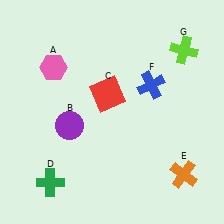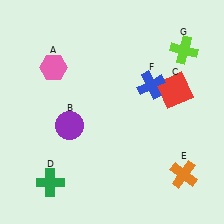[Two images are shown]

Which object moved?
The red square (C) moved right.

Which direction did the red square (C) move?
The red square (C) moved right.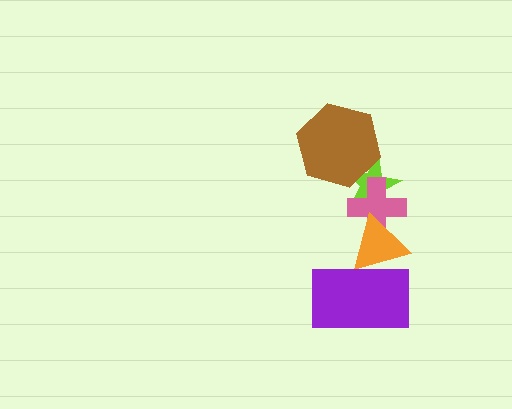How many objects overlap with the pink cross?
2 objects overlap with the pink cross.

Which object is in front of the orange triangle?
The purple rectangle is in front of the orange triangle.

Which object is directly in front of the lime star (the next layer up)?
The pink cross is directly in front of the lime star.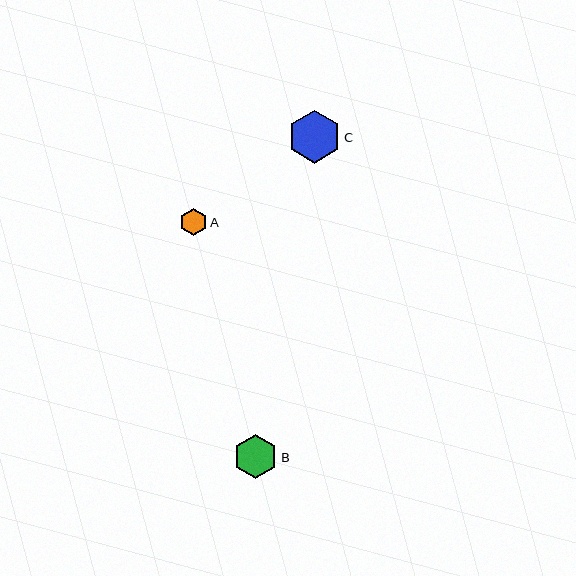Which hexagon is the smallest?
Hexagon A is the smallest with a size of approximately 27 pixels.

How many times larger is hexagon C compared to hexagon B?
Hexagon C is approximately 1.2 times the size of hexagon B.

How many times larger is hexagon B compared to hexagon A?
Hexagon B is approximately 1.6 times the size of hexagon A.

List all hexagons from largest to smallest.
From largest to smallest: C, B, A.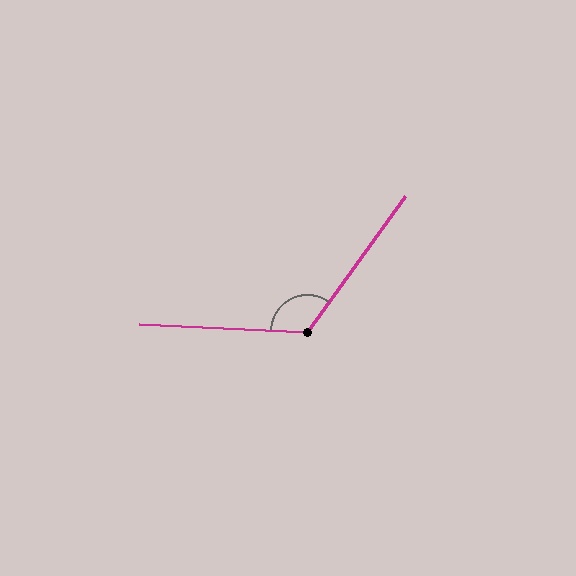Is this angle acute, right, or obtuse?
It is obtuse.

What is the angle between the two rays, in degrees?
Approximately 123 degrees.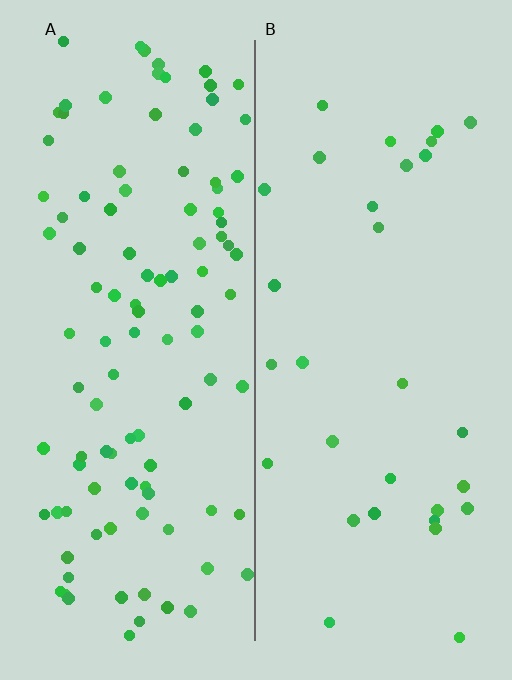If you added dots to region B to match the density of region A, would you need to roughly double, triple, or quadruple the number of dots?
Approximately triple.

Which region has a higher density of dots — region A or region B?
A (the left).